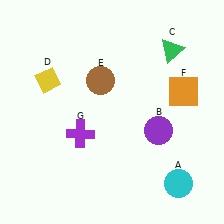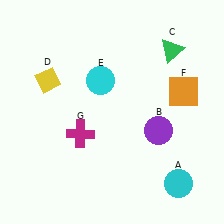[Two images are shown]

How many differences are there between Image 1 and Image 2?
There are 2 differences between the two images.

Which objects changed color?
E changed from brown to cyan. G changed from purple to magenta.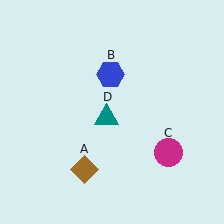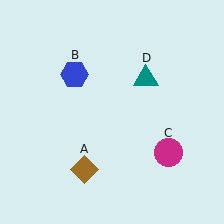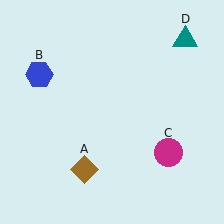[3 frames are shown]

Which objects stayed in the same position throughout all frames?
Brown diamond (object A) and magenta circle (object C) remained stationary.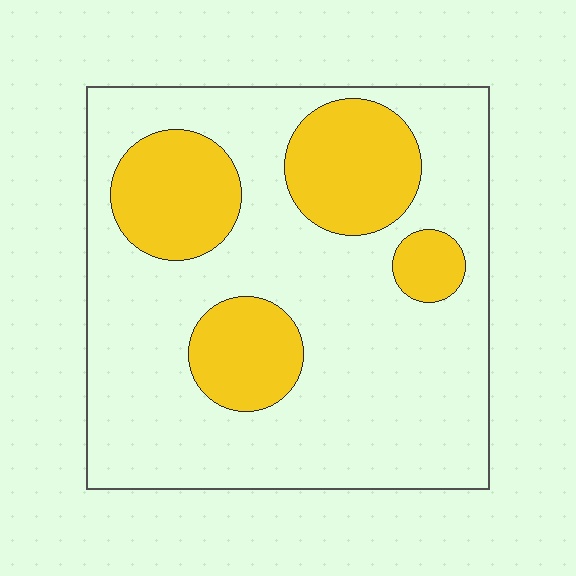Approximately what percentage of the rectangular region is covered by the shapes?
Approximately 25%.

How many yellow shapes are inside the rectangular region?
4.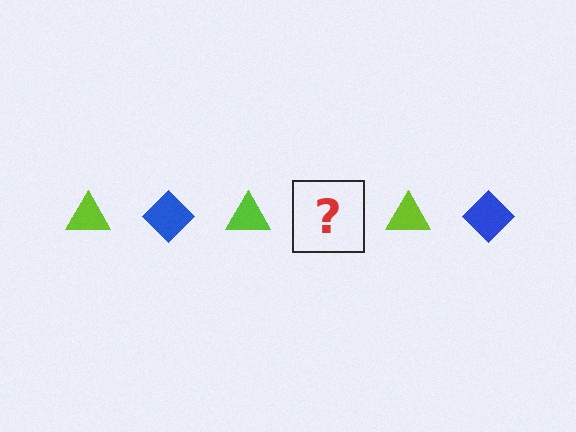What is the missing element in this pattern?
The missing element is a blue diamond.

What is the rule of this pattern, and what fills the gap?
The rule is that the pattern alternates between lime triangle and blue diamond. The gap should be filled with a blue diamond.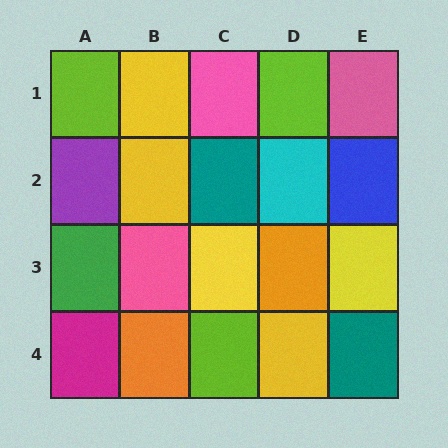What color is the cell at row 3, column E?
Yellow.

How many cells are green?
1 cell is green.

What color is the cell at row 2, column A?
Purple.